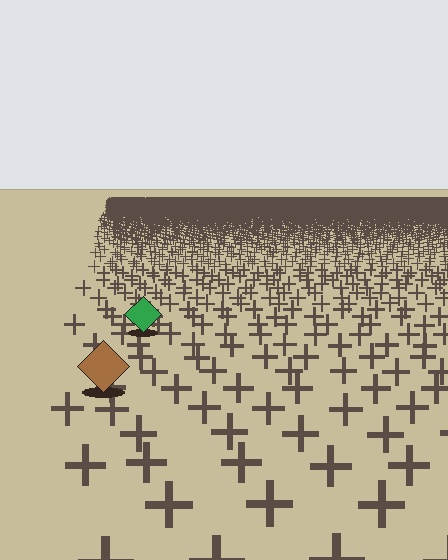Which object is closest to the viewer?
The brown diamond is closest. The texture marks near it are larger and more spread out.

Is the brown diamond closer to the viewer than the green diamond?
Yes. The brown diamond is closer — you can tell from the texture gradient: the ground texture is coarser near it.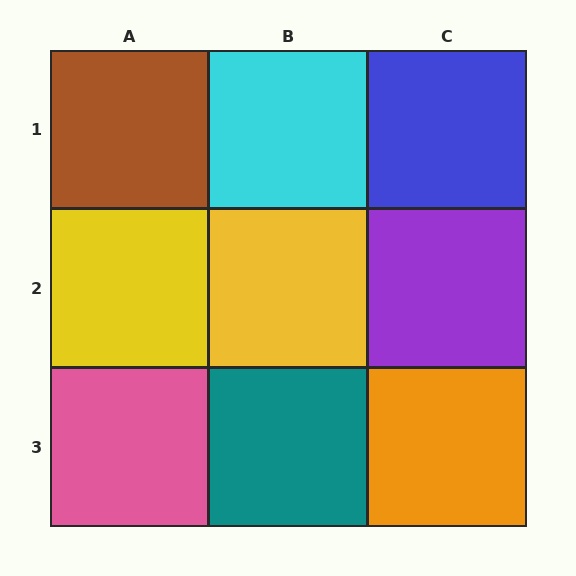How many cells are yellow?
2 cells are yellow.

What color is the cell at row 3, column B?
Teal.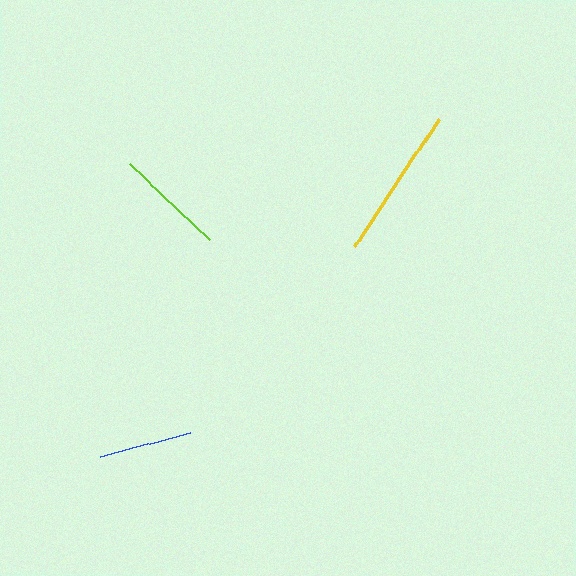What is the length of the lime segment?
The lime segment is approximately 109 pixels long.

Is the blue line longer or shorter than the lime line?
The lime line is longer than the blue line.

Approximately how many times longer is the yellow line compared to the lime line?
The yellow line is approximately 1.4 times the length of the lime line.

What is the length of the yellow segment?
The yellow segment is approximately 153 pixels long.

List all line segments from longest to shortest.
From longest to shortest: yellow, lime, blue.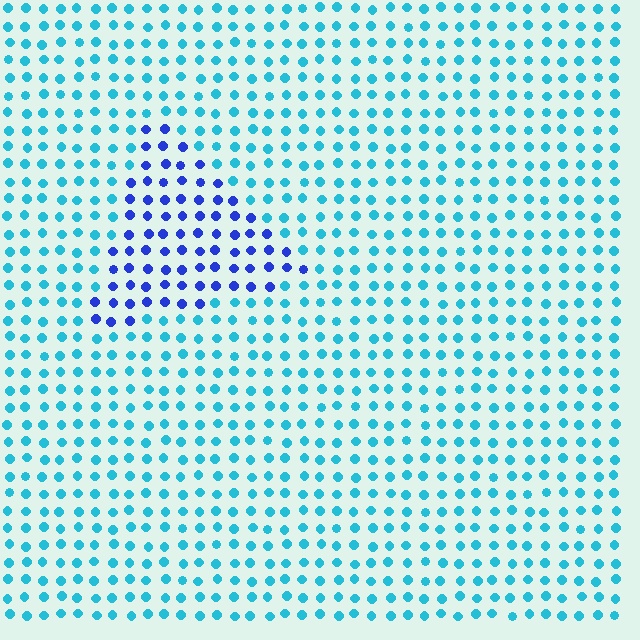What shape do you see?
I see a triangle.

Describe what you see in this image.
The image is filled with small cyan elements in a uniform arrangement. A triangle-shaped region is visible where the elements are tinted to a slightly different hue, forming a subtle color boundary.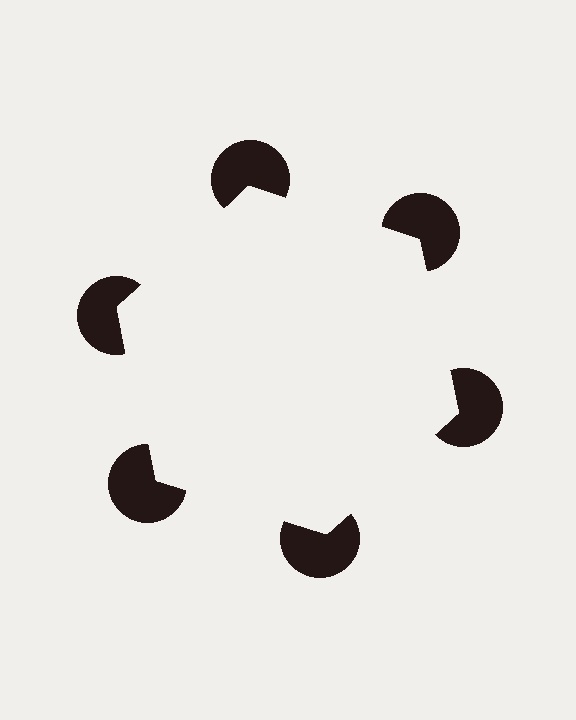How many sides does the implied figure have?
6 sides.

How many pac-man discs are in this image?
There are 6 — one at each vertex of the illusory hexagon.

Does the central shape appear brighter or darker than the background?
It typically appears slightly brighter than the background, even though no actual brightness change is drawn.